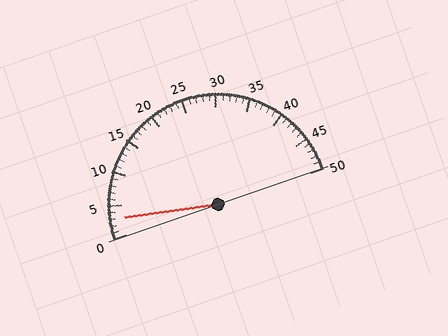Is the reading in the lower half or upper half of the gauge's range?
The reading is in the lower half of the range (0 to 50).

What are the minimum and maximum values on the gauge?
The gauge ranges from 0 to 50.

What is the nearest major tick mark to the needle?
The nearest major tick mark is 5.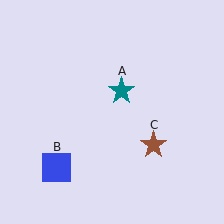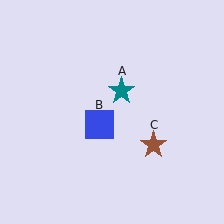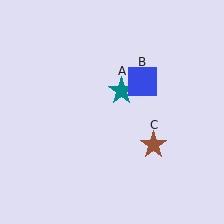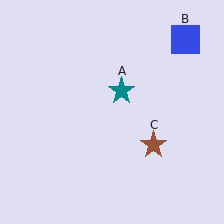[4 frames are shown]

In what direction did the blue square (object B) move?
The blue square (object B) moved up and to the right.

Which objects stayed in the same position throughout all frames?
Teal star (object A) and brown star (object C) remained stationary.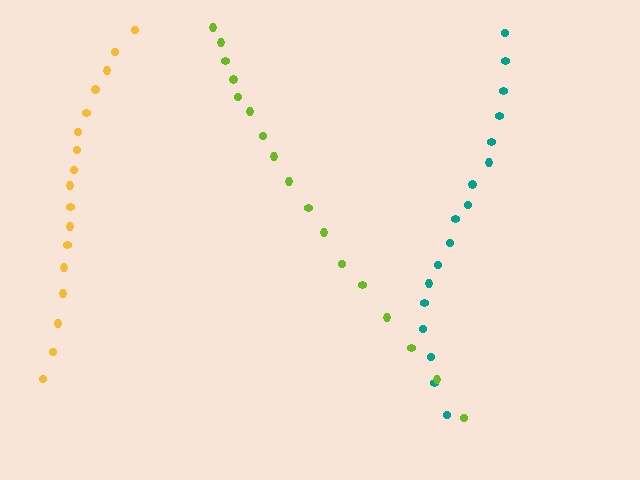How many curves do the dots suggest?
There are 3 distinct paths.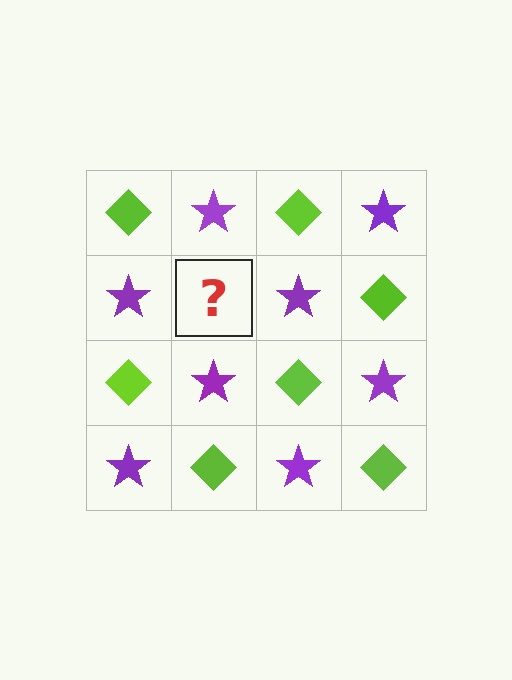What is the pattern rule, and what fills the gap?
The rule is that it alternates lime diamond and purple star in a checkerboard pattern. The gap should be filled with a lime diamond.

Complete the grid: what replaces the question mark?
The question mark should be replaced with a lime diamond.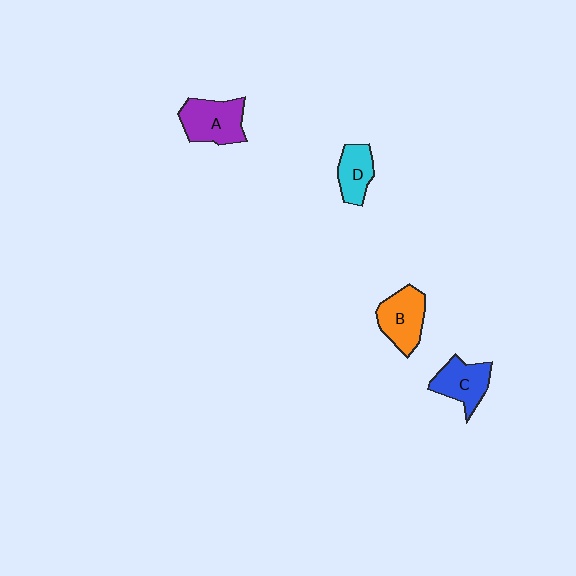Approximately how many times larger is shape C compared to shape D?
Approximately 1.2 times.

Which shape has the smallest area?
Shape D (cyan).